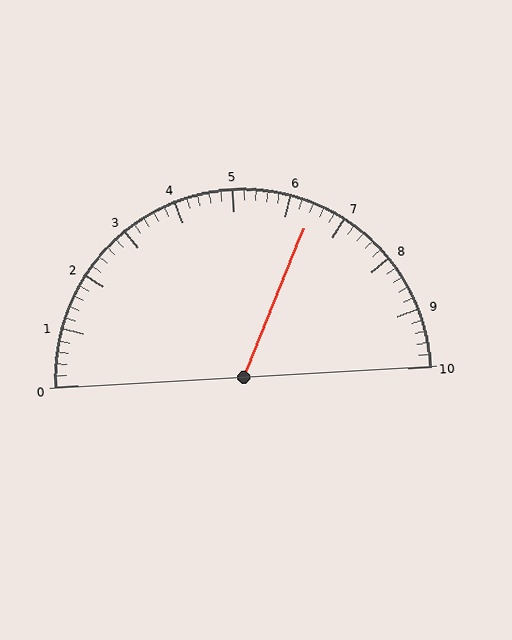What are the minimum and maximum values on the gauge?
The gauge ranges from 0 to 10.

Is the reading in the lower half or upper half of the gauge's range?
The reading is in the upper half of the range (0 to 10).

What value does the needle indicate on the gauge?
The needle indicates approximately 6.4.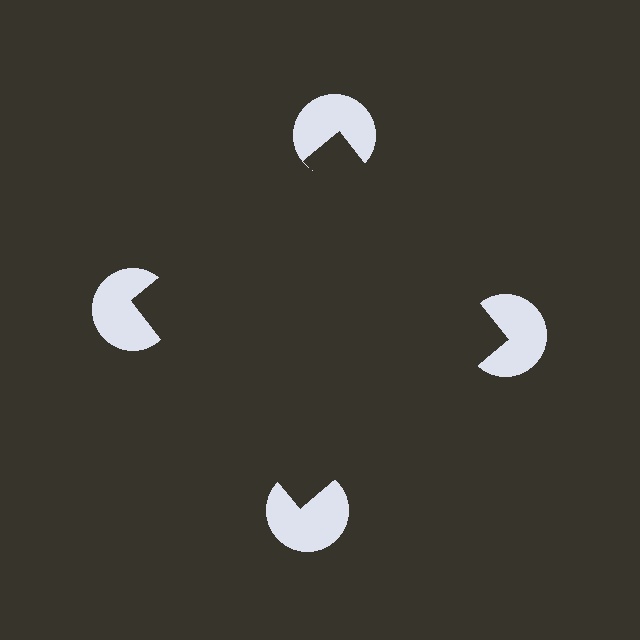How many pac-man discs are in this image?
There are 4 — one at each vertex of the illusory square.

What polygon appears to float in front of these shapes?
An illusory square — its edges are inferred from the aligned wedge cuts in the pac-man discs, not physically drawn.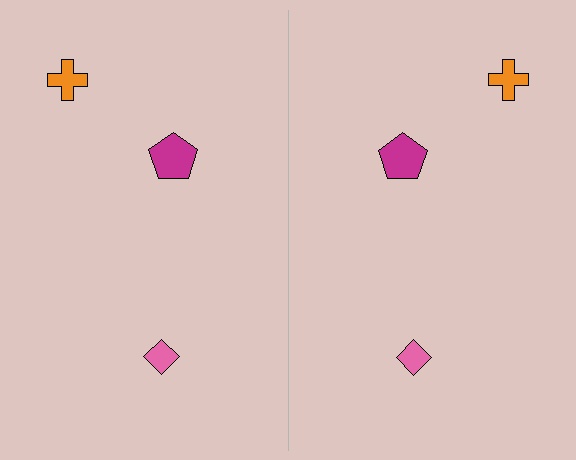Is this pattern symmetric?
Yes, this pattern has bilateral (reflection) symmetry.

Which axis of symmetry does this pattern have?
The pattern has a vertical axis of symmetry running through the center of the image.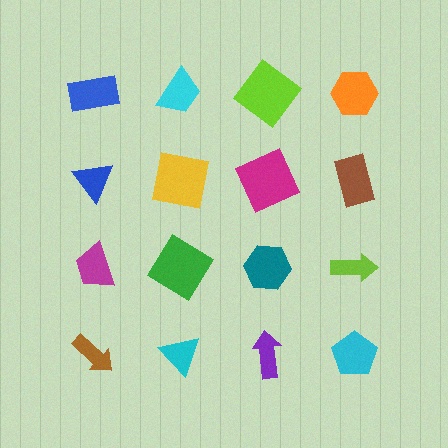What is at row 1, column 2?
A cyan trapezoid.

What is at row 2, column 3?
A magenta square.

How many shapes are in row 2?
4 shapes.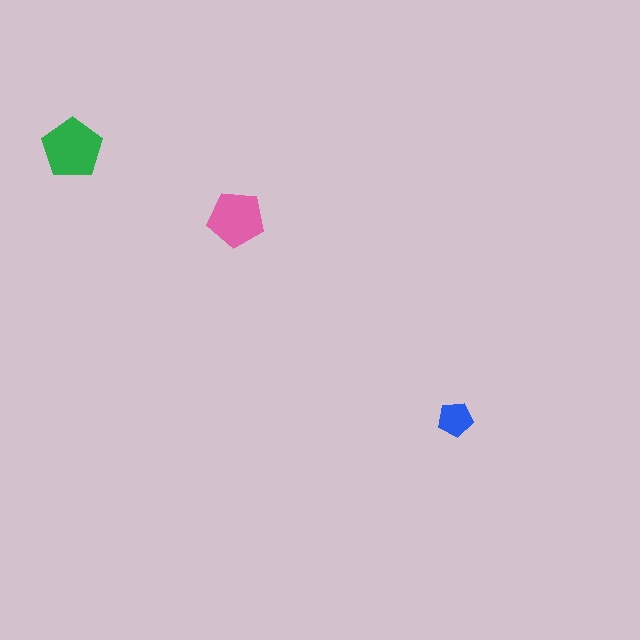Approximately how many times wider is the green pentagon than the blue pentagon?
About 2 times wider.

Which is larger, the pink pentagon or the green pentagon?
The green one.